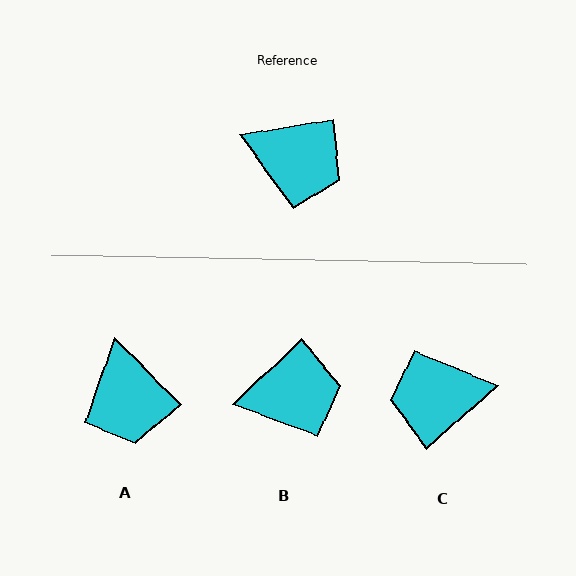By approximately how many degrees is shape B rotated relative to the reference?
Approximately 35 degrees counter-clockwise.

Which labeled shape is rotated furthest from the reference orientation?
C, about 148 degrees away.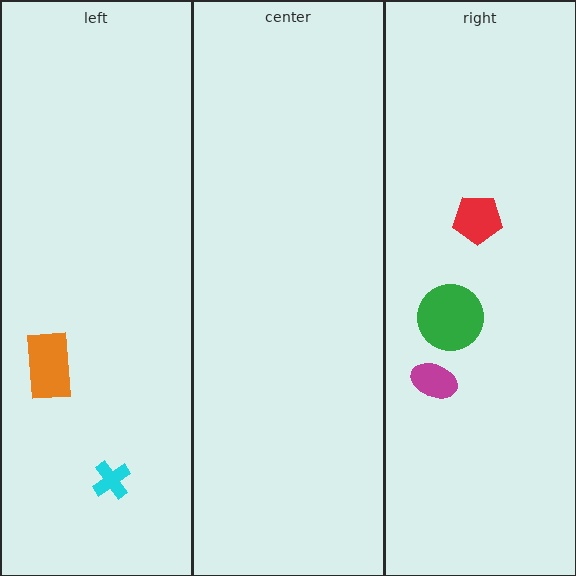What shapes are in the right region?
The magenta ellipse, the red pentagon, the green circle.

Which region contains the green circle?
The right region.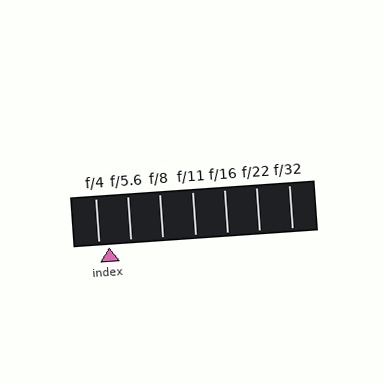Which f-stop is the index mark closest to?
The index mark is closest to f/4.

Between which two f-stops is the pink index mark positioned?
The index mark is between f/4 and f/5.6.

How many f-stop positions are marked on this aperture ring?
There are 7 f-stop positions marked.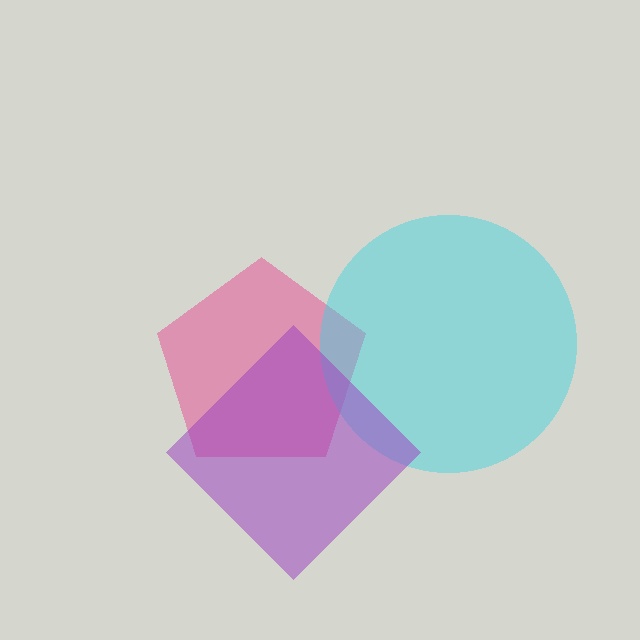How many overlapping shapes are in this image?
There are 3 overlapping shapes in the image.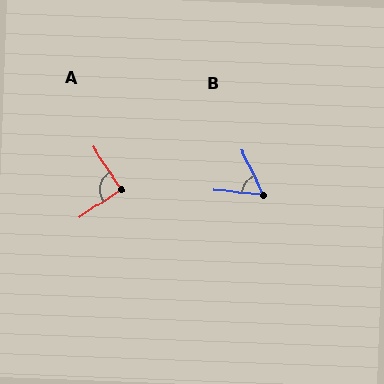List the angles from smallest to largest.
B (58°), A (89°).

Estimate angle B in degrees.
Approximately 58 degrees.